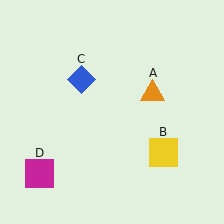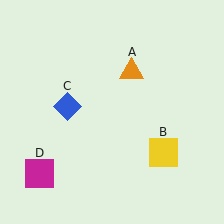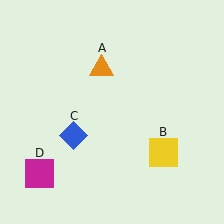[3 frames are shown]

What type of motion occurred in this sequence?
The orange triangle (object A), blue diamond (object C) rotated counterclockwise around the center of the scene.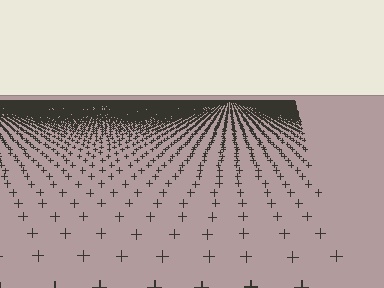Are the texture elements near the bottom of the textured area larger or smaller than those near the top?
Larger. Near the bottom, elements are closer to the viewer and appear at a bigger on-screen size.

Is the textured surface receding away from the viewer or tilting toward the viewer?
The surface is receding away from the viewer. Texture elements get smaller and denser toward the top.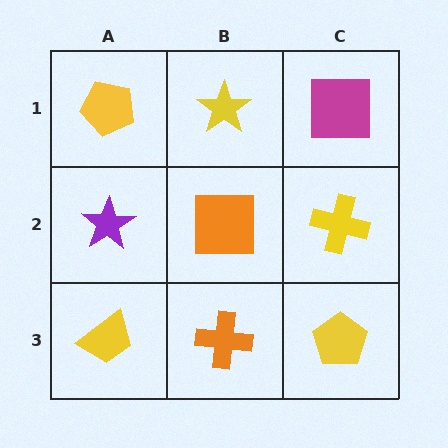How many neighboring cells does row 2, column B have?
4.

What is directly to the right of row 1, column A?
A yellow star.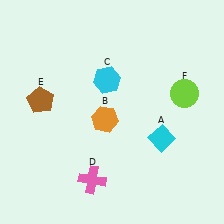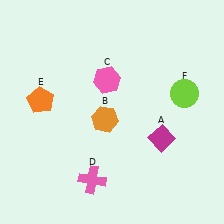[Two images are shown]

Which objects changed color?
A changed from cyan to magenta. C changed from cyan to pink. E changed from brown to orange.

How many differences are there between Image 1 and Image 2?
There are 3 differences between the two images.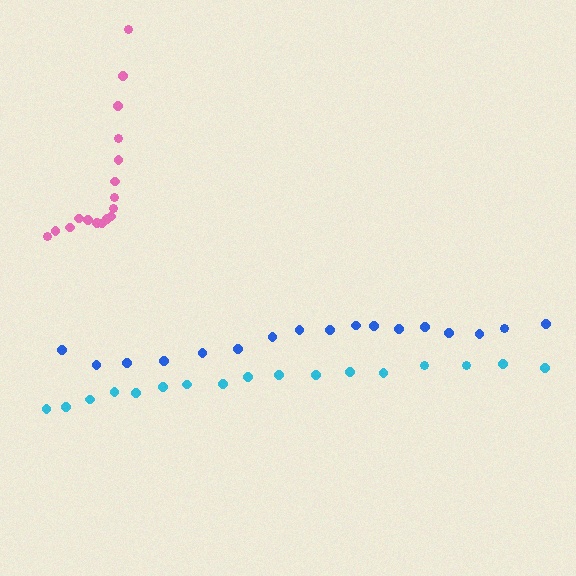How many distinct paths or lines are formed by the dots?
There are 3 distinct paths.